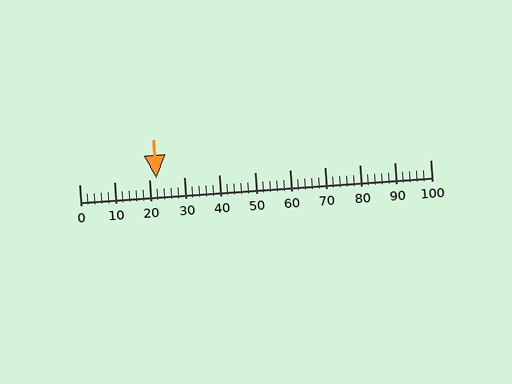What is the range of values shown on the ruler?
The ruler shows values from 0 to 100.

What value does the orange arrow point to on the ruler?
The orange arrow points to approximately 22.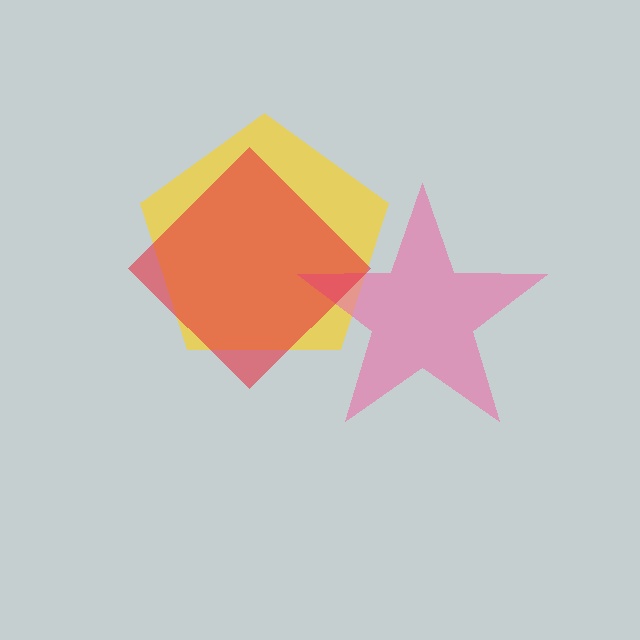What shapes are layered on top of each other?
The layered shapes are: a yellow pentagon, a pink star, a red diamond.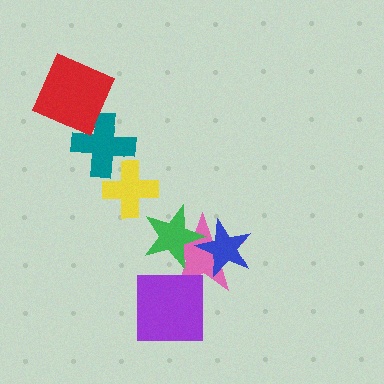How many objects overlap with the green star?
2 objects overlap with the green star.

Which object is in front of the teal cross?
The yellow cross is in front of the teal cross.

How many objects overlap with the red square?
0 objects overlap with the red square.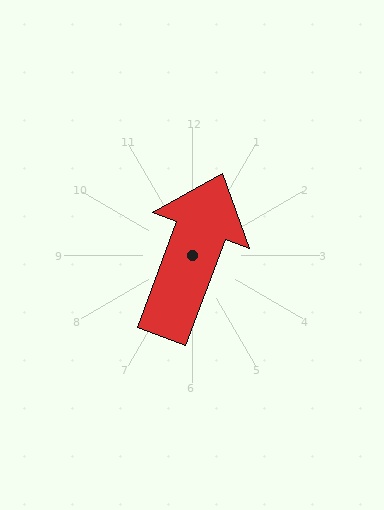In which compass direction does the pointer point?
North.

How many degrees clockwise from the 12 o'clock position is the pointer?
Approximately 21 degrees.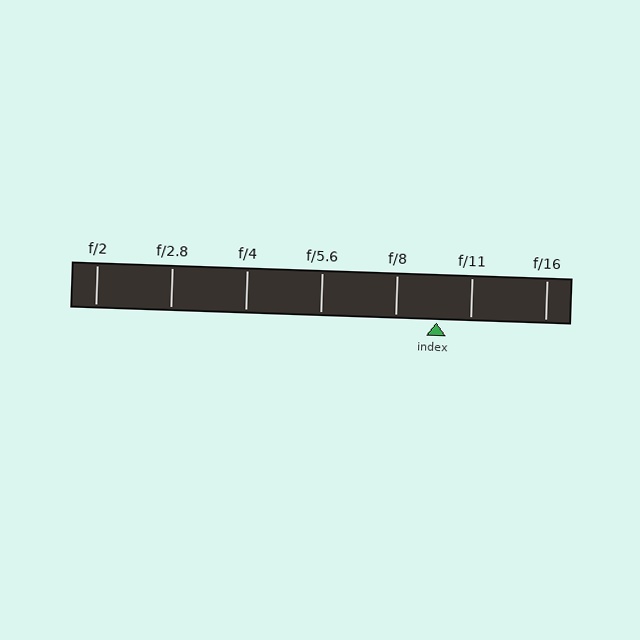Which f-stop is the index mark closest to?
The index mark is closest to f/11.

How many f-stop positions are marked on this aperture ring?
There are 7 f-stop positions marked.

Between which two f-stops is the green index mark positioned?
The index mark is between f/8 and f/11.